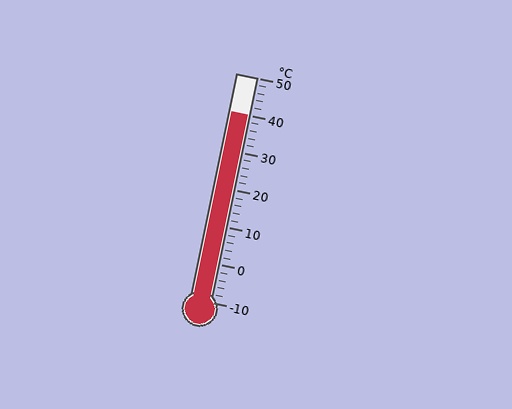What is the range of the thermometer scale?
The thermometer scale ranges from -10°C to 50°C.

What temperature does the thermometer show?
The thermometer shows approximately 40°C.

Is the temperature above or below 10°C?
The temperature is above 10°C.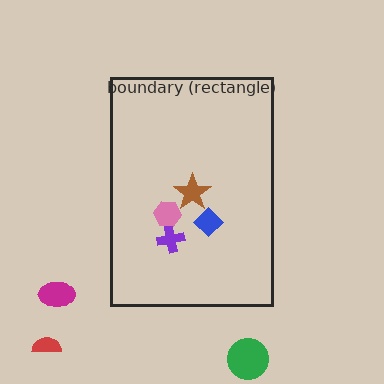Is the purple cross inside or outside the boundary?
Inside.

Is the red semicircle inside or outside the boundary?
Outside.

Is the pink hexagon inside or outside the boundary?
Inside.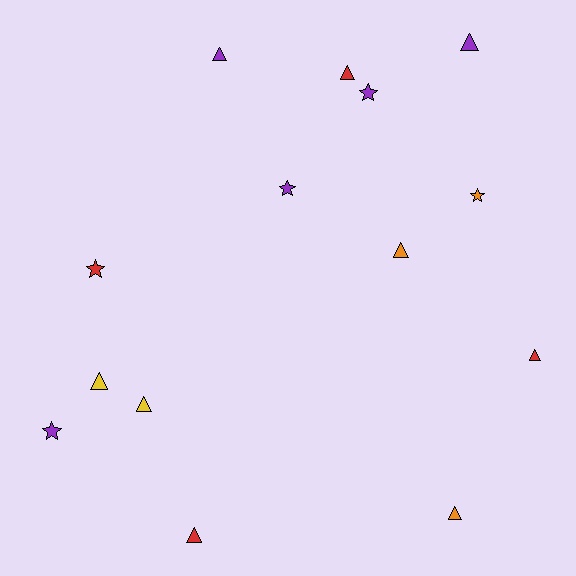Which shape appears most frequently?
Triangle, with 9 objects.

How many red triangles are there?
There are 3 red triangles.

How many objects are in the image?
There are 14 objects.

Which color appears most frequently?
Purple, with 5 objects.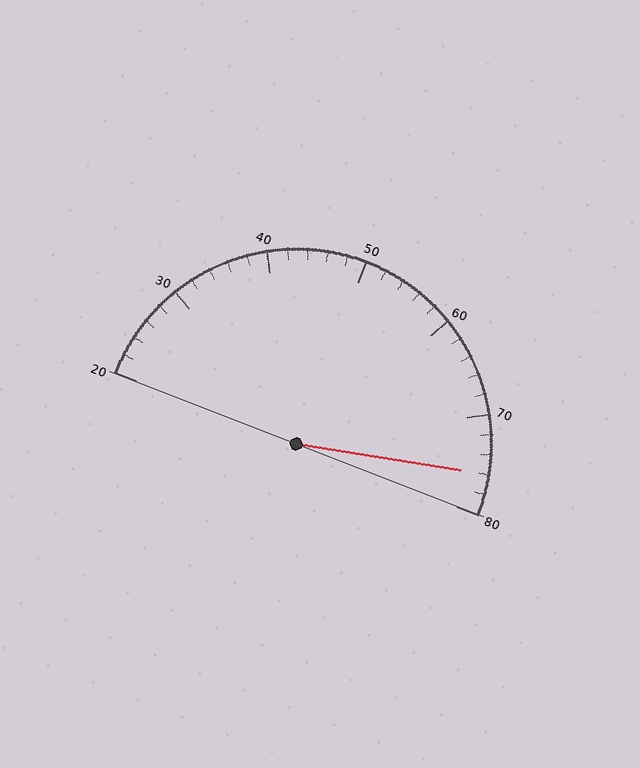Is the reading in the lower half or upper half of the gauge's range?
The reading is in the upper half of the range (20 to 80).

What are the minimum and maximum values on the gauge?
The gauge ranges from 20 to 80.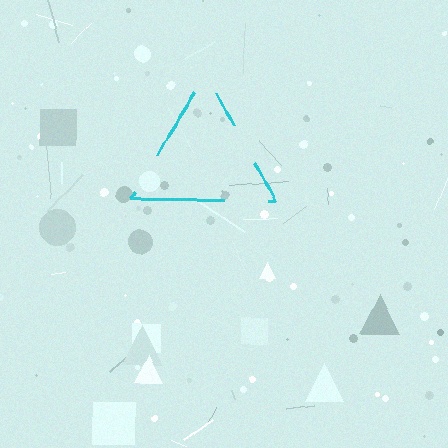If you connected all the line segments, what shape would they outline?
They would outline a triangle.